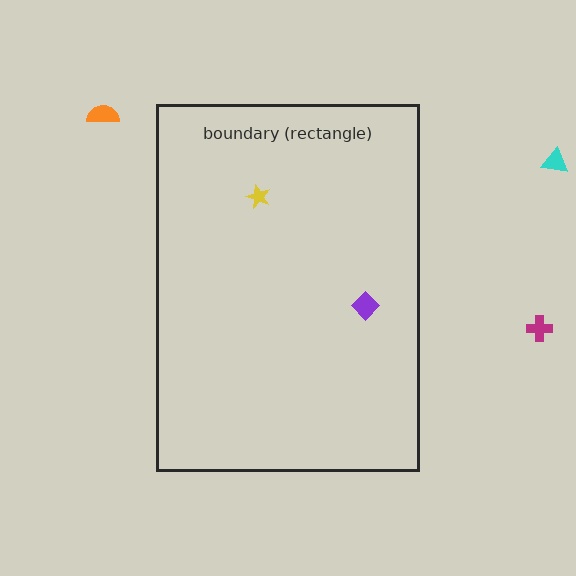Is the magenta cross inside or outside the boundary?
Outside.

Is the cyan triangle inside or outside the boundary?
Outside.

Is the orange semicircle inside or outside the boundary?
Outside.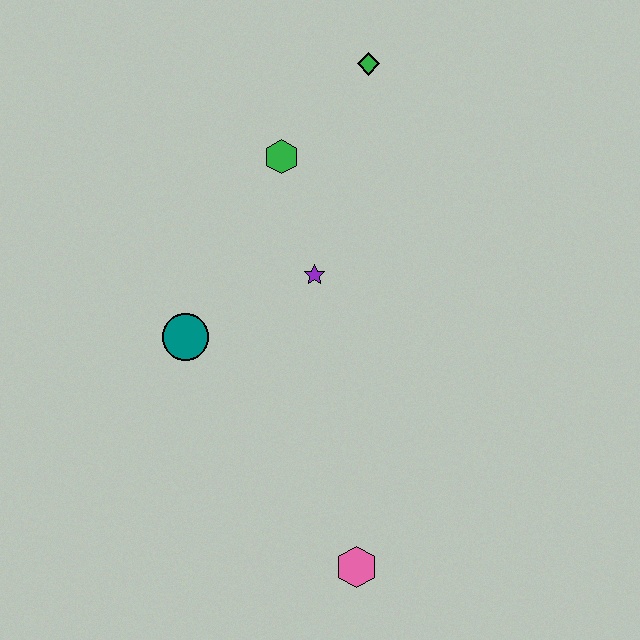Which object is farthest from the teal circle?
The green diamond is farthest from the teal circle.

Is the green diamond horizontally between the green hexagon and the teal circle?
No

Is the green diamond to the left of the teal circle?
No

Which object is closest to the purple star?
The green hexagon is closest to the purple star.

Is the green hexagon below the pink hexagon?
No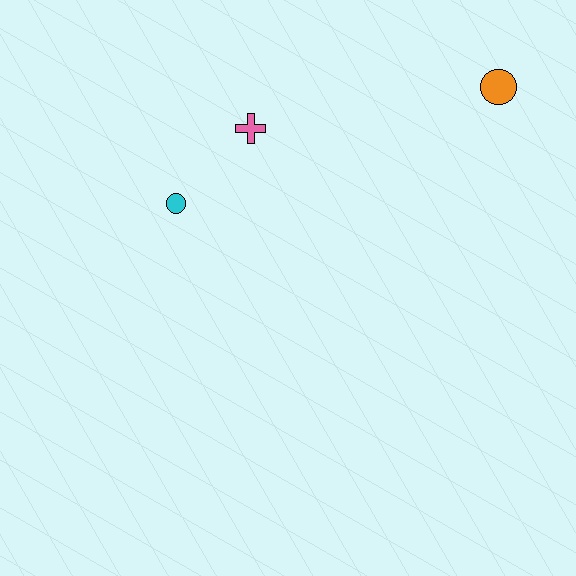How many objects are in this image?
There are 3 objects.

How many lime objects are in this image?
There are no lime objects.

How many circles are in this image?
There are 2 circles.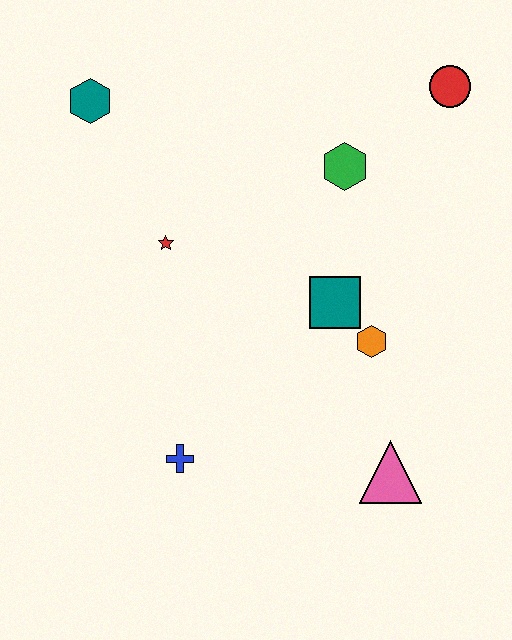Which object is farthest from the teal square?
The teal hexagon is farthest from the teal square.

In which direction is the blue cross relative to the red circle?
The blue cross is below the red circle.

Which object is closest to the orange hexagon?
The teal square is closest to the orange hexagon.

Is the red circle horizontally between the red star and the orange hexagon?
No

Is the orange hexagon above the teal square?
No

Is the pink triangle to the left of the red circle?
Yes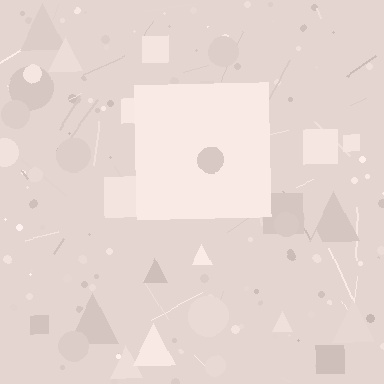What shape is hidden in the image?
A square is hidden in the image.